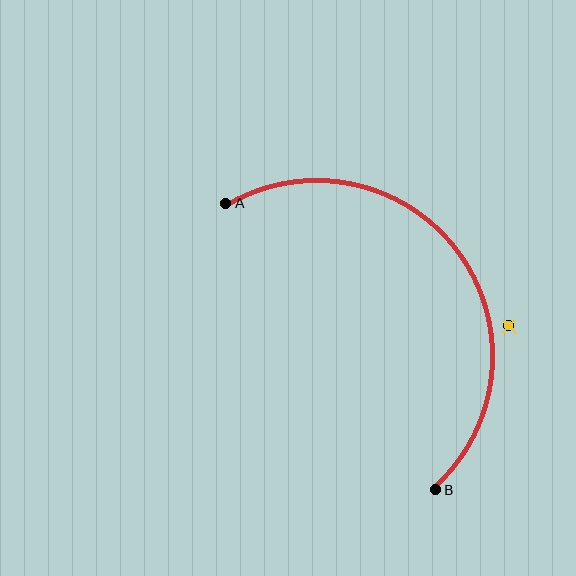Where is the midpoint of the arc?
The arc midpoint is the point on the curve farthest from the straight line joining A and B. It sits above and to the right of that line.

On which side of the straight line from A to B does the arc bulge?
The arc bulges above and to the right of the straight line connecting A and B.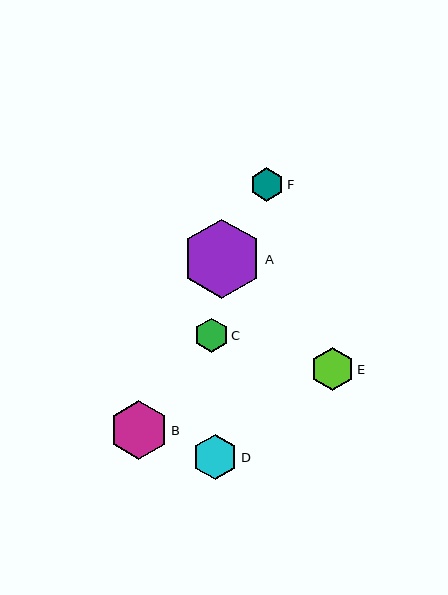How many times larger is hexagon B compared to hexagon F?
Hexagon B is approximately 1.7 times the size of hexagon F.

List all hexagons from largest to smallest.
From largest to smallest: A, B, D, E, C, F.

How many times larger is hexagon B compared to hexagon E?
Hexagon B is approximately 1.3 times the size of hexagon E.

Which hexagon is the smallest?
Hexagon F is the smallest with a size of approximately 34 pixels.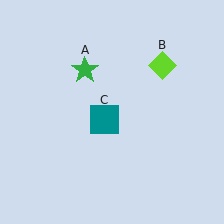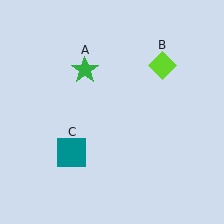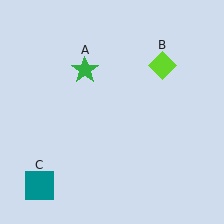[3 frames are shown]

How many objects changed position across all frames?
1 object changed position: teal square (object C).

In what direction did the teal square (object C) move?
The teal square (object C) moved down and to the left.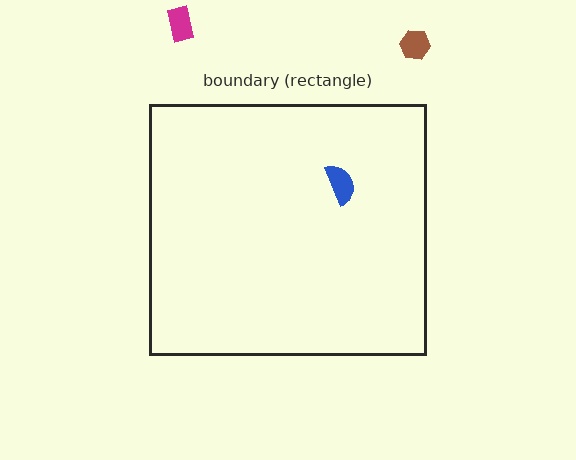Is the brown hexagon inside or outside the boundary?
Outside.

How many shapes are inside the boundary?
1 inside, 2 outside.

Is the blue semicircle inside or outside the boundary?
Inside.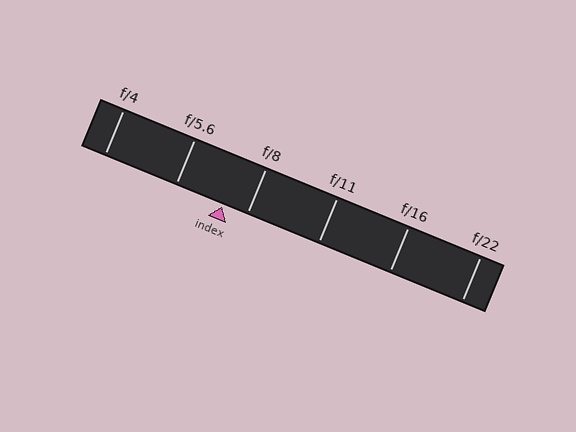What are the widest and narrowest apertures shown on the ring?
The widest aperture shown is f/4 and the narrowest is f/22.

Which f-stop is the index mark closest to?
The index mark is closest to f/8.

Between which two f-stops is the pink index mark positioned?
The index mark is between f/5.6 and f/8.